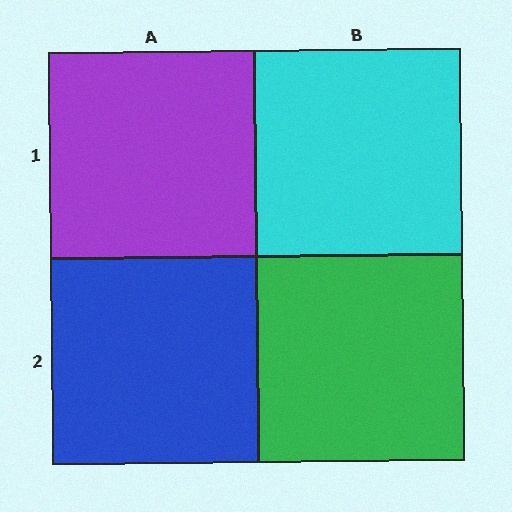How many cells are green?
1 cell is green.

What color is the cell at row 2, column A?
Blue.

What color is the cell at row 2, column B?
Green.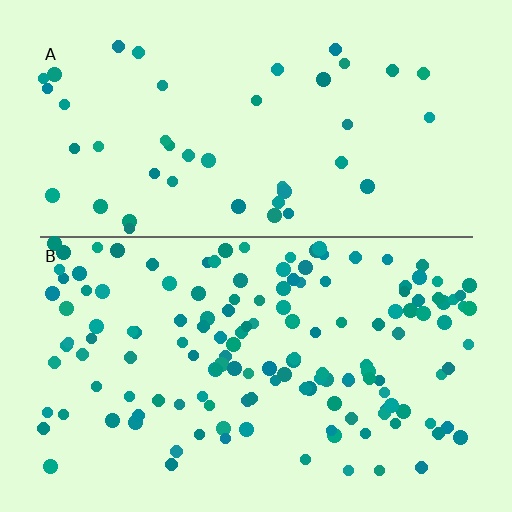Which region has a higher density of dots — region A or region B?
B (the bottom).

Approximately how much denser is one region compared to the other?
Approximately 3.3× — region B over region A.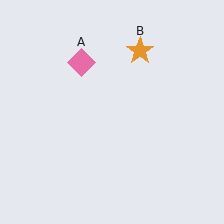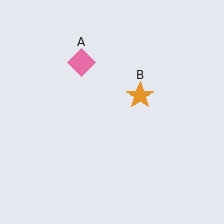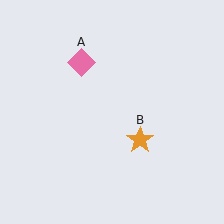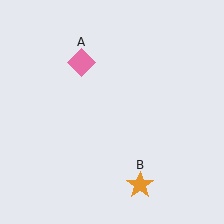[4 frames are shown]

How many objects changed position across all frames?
1 object changed position: orange star (object B).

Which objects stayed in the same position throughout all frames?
Pink diamond (object A) remained stationary.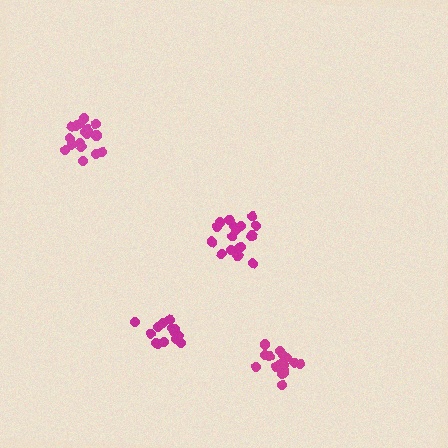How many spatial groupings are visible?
There are 4 spatial groupings.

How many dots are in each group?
Group 1: 14 dots, Group 2: 19 dots, Group 3: 17 dots, Group 4: 20 dots (70 total).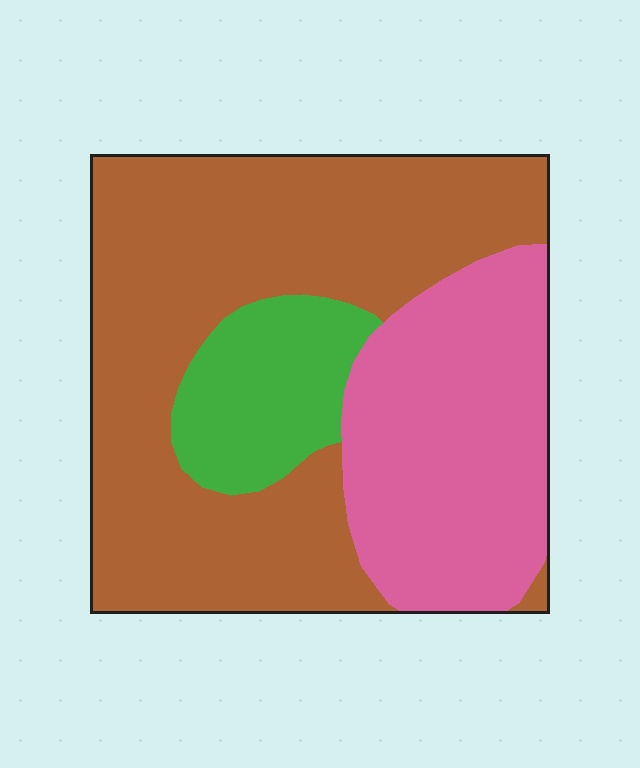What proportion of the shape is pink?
Pink takes up about one third (1/3) of the shape.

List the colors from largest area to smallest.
From largest to smallest: brown, pink, green.